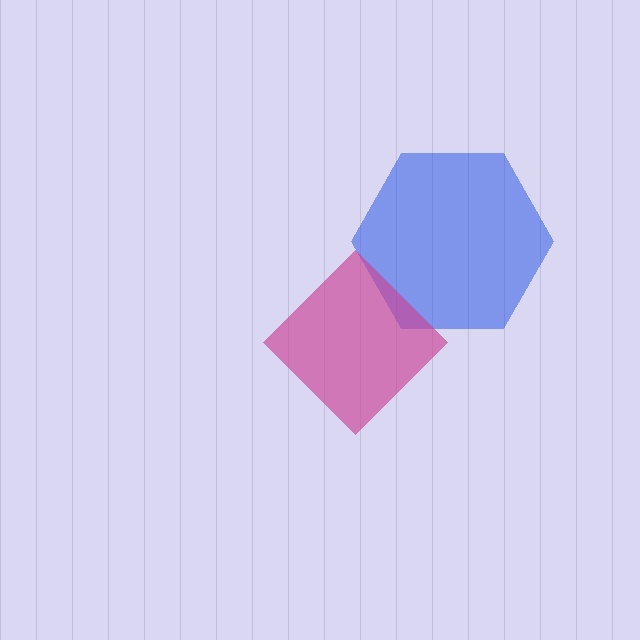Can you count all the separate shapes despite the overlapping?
Yes, there are 2 separate shapes.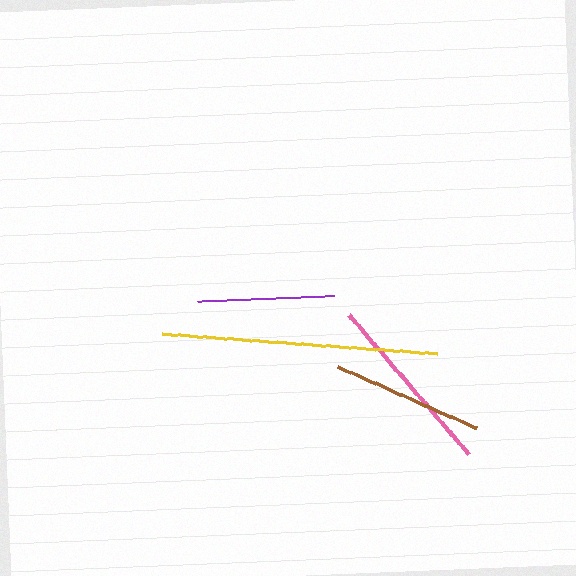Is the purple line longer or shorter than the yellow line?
The yellow line is longer than the purple line.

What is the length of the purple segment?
The purple segment is approximately 138 pixels long.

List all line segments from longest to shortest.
From longest to shortest: yellow, pink, brown, purple.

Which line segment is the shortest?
The purple line is the shortest at approximately 138 pixels.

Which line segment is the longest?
The yellow line is the longest at approximately 276 pixels.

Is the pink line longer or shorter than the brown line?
The pink line is longer than the brown line.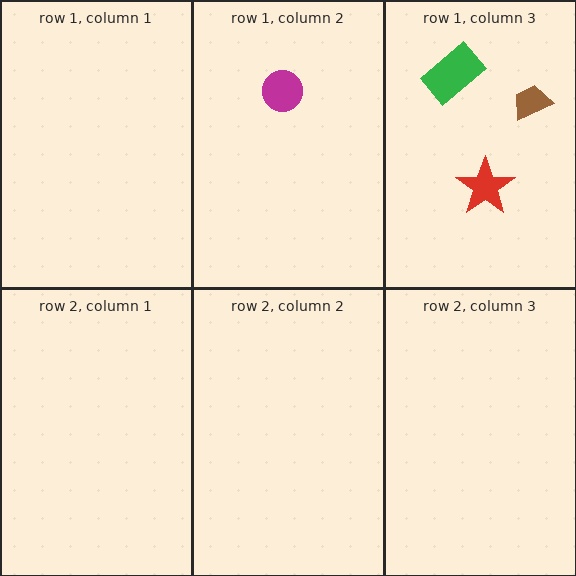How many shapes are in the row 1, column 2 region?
1.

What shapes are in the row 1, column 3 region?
The green rectangle, the brown trapezoid, the red star.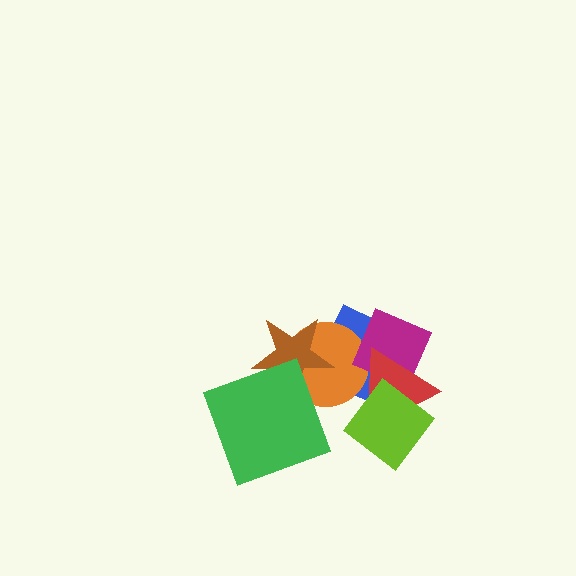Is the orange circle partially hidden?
Yes, it is partially covered by another shape.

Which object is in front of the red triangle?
The lime diamond is in front of the red triangle.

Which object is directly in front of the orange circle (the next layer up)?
The magenta diamond is directly in front of the orange circle.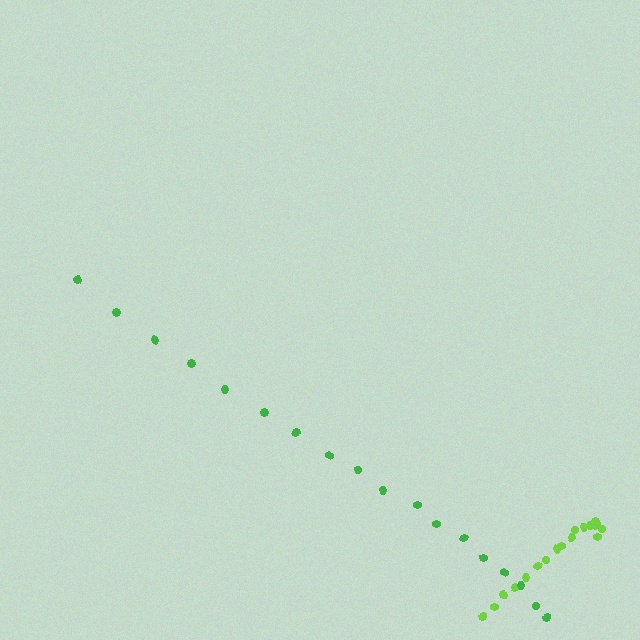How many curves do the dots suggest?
There are 2 distinct paths.